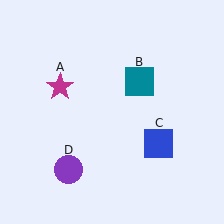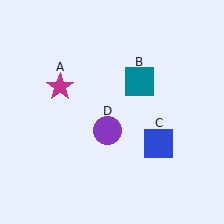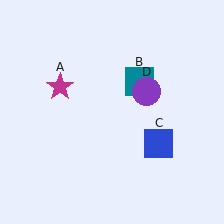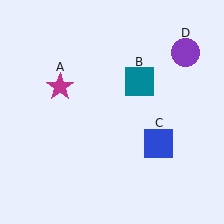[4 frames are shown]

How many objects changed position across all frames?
1 object changed position: purple circle (object D).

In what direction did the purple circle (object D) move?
The purple circle (object D) moved up and to the right.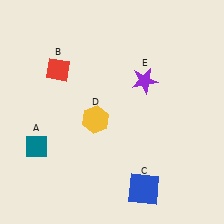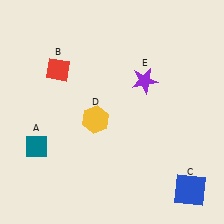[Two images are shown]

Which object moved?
The blue square (C) moved right.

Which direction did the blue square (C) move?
The blue square (C) moved right.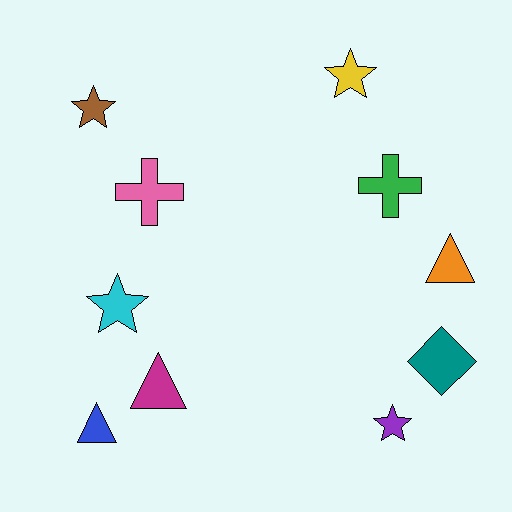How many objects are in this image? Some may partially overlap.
There are 10 objects.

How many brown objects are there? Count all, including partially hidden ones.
There is 1 brown object.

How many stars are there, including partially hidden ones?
There are 4 stars.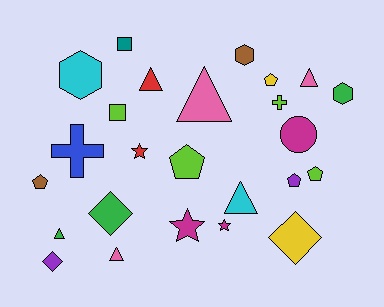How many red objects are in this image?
There are 2 red objects.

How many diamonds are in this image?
There are 3 diamonds.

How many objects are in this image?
There are 25 objects.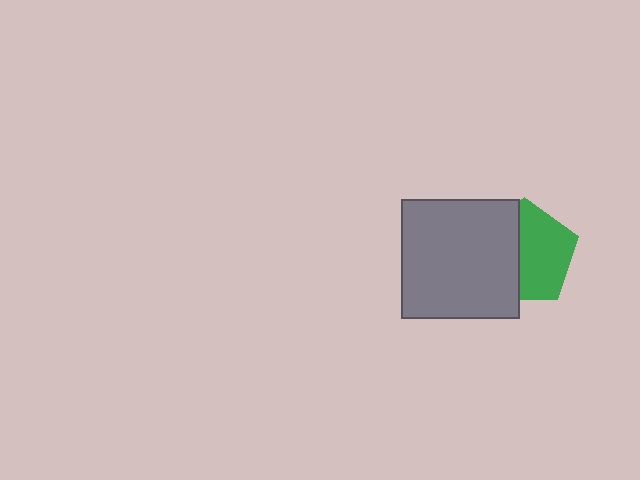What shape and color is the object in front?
The object in front is a gray square.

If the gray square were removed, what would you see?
You would see the complete green pentagon.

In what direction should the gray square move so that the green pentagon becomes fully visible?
The gray square should move left. That is the shortest direction to clear the overlap and leave the green pentagon fully visible.